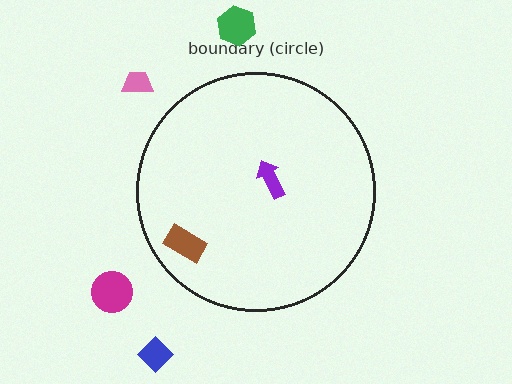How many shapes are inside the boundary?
2 inside, 4 outside.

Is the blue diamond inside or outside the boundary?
Outside.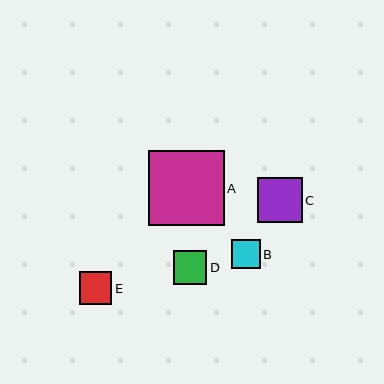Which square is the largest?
Square A is the largest with a size of approximately 75 pixels.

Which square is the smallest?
Square B is the smallest with a size of approximately 29 pixels.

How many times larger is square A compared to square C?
Square A is approximately 1.7 times the size of square C.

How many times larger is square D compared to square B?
Square D is approximately 1.2 times the size of square B.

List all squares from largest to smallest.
From largest to smallest: A, C, D, E, B.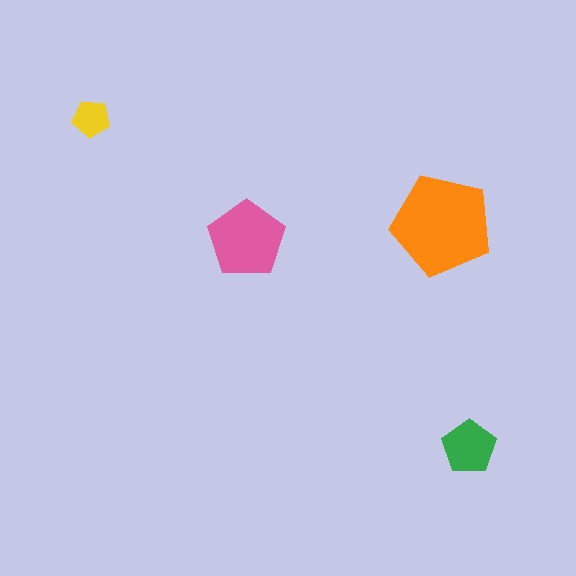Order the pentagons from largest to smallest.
the orange one, the pink one, the green one, the yellow one.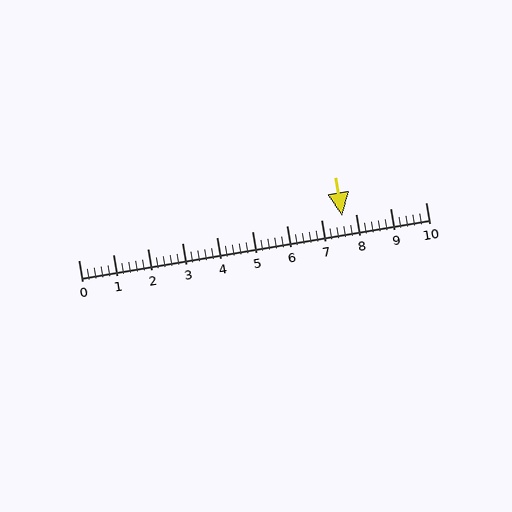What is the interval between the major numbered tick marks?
The major tick marks are spaced 1 units apart.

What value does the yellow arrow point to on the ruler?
The yellow arrow points to approximately 7.6.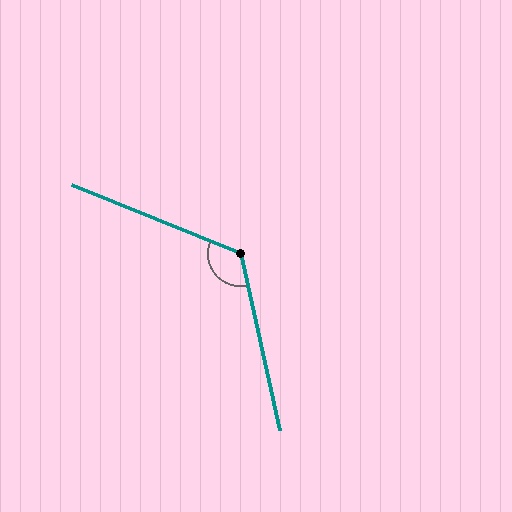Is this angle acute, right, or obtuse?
It is obtuse.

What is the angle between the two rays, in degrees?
Approximately 125 degrees.